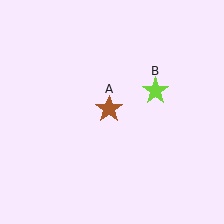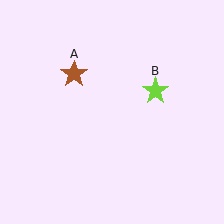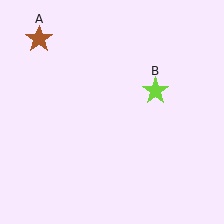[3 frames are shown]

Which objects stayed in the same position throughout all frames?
Lime star (object B) remained stationary.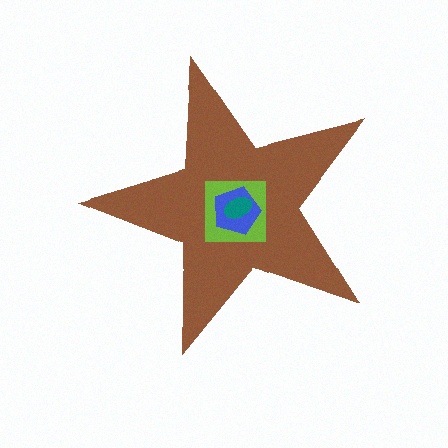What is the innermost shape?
The teal ellipse.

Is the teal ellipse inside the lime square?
Yes.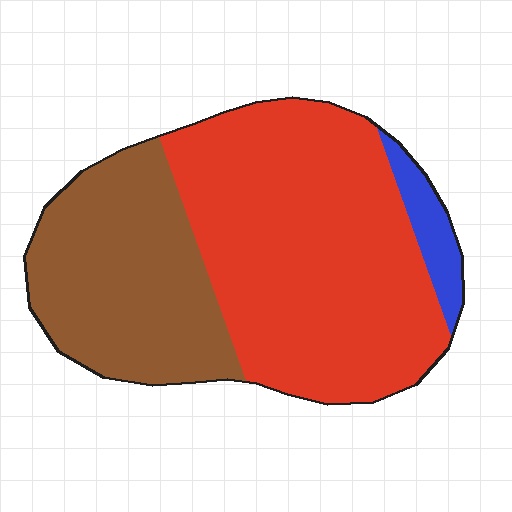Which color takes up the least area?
Blue, at roughly 5%.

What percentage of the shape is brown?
Brown takes up between a quarter and a half of the shape.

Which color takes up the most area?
Red, at roughly 60%.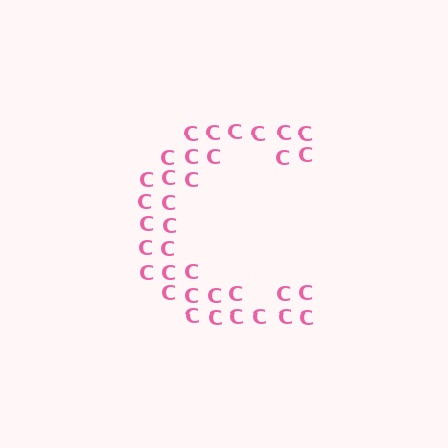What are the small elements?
The small elements are letter C's.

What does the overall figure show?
The overall figure shows the letter C.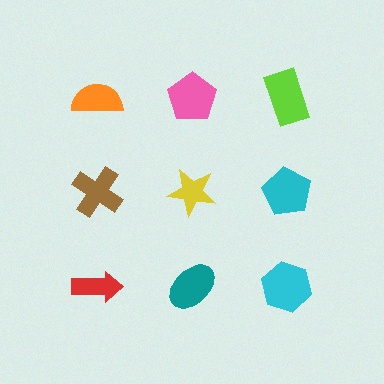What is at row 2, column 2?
A yellow star.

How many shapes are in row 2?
3 shapes.